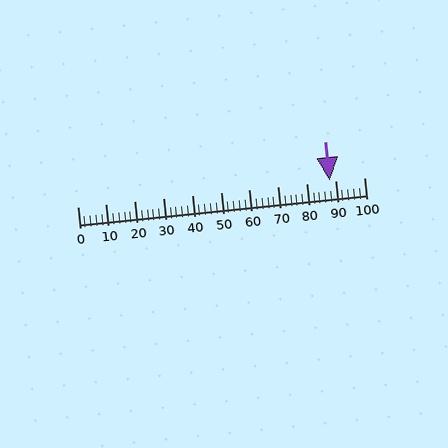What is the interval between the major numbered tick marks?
The major tick marks are spaced 10 units apart.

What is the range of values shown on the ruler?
The ruler shows values from 0 to 100.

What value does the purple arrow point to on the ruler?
The purple arrow points to approximately 88.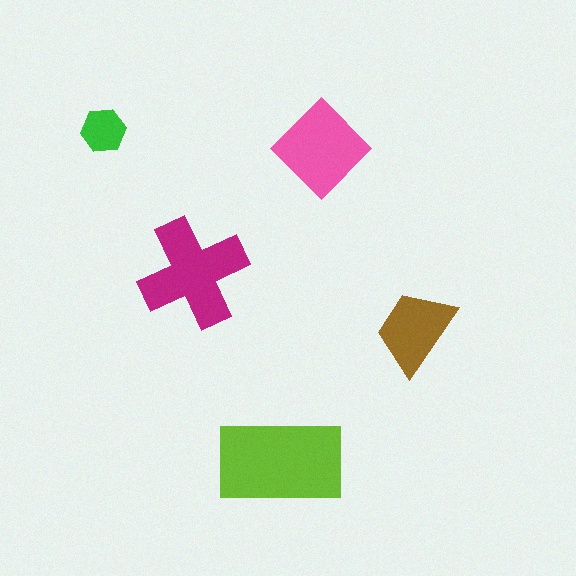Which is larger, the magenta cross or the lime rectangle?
The lime rectangle.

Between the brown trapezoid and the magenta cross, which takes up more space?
The magenta cross.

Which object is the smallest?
The green hexagon.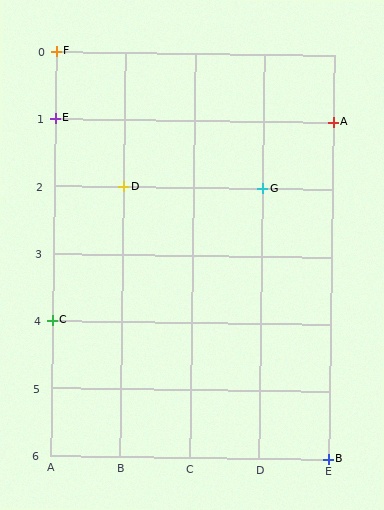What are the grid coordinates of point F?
Point F is at grid coordinates (A, 0).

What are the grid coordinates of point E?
Point E is at grid coordinates (A, 1).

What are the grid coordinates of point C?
Point C is at grid coordinates (A, 4).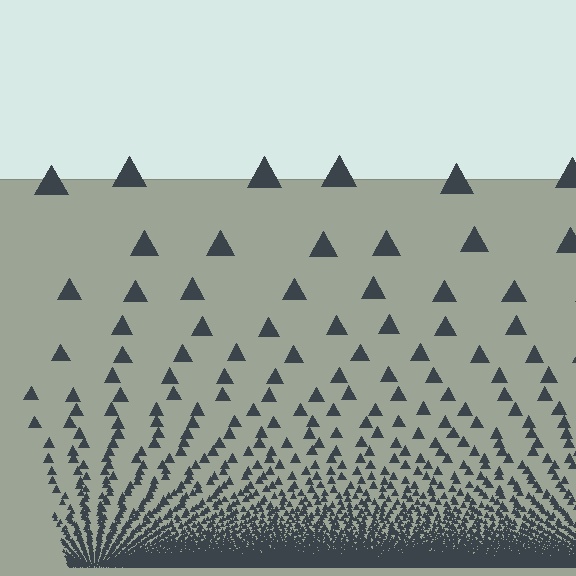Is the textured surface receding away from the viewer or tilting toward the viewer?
The surface appears to tilt toward the viewer. Texture elements get larger and sparser toward the top.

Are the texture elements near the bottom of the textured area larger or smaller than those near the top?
Smaller. The gradient is inverted — elements near the bottom are smaller and denser.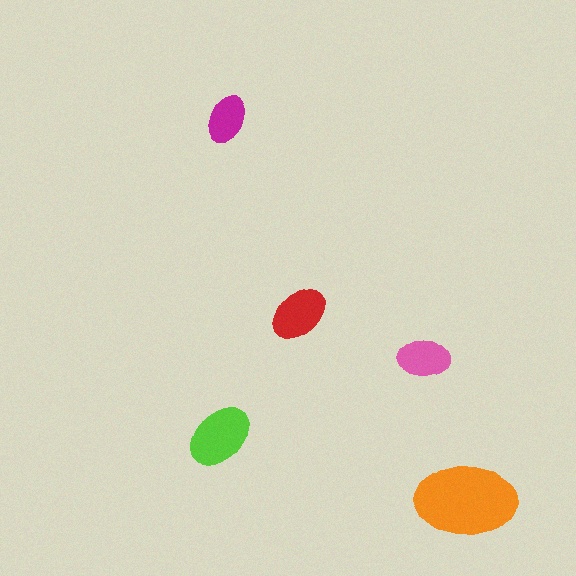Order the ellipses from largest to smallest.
the orange one, the lime one, the red one, the pink one, the magenta one.